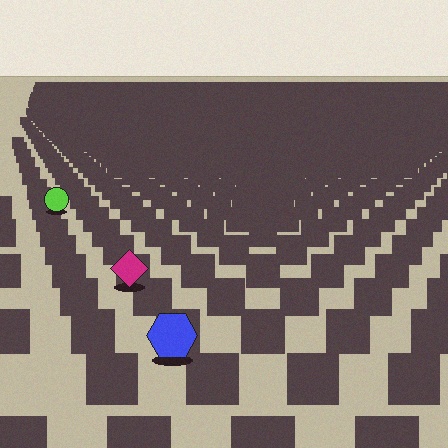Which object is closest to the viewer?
The blue hexagon is closest. The texture marks near it are larger and more spread out.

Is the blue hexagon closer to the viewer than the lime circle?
Yes. The blue hexagon is closer — you can tell from the texture gradient: the ground texture is coarser near it.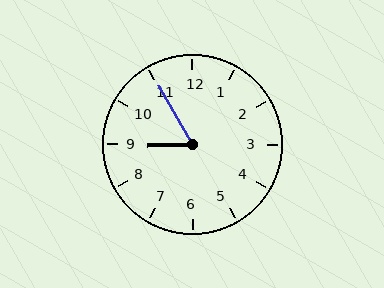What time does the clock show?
8:55.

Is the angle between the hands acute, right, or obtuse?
It is acute.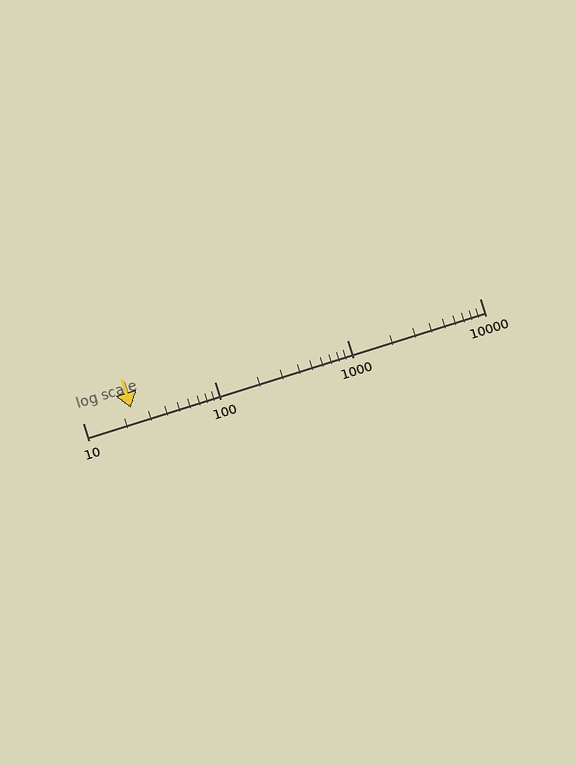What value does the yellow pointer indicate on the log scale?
The pointer indicates approximately 23.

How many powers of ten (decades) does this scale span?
The scale spans 3 decades, from 10 to 10000.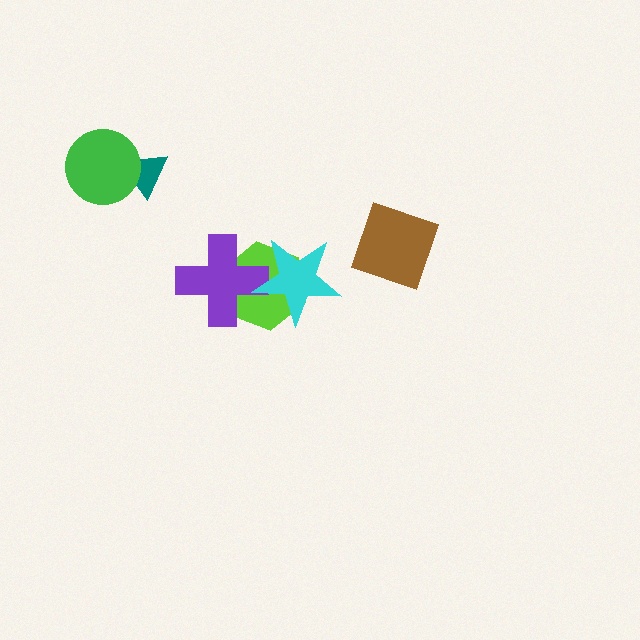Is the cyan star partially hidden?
No, no other shape covers it.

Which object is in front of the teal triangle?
The green circle is in front of the teal triangle.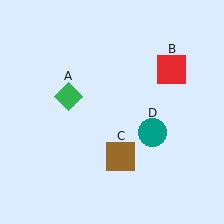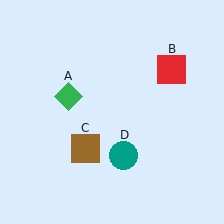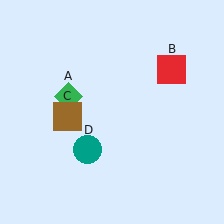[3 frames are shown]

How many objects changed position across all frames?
2 objects changed position: brown square (object C), teal circle (object D).